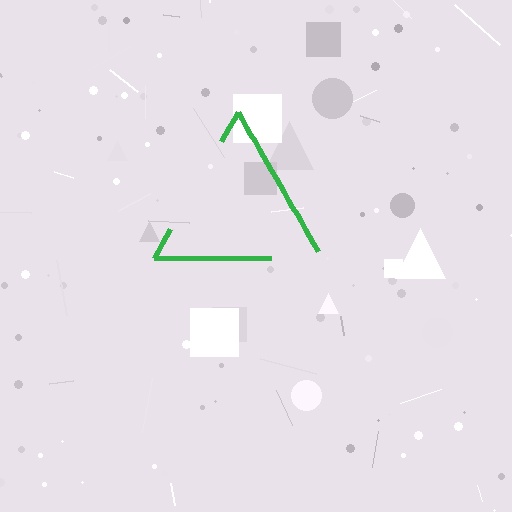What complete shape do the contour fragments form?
The contour fragments form a triangle.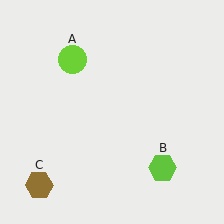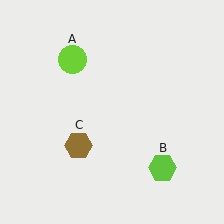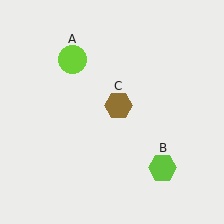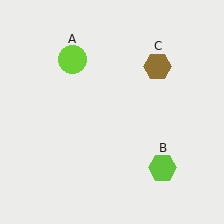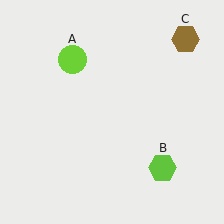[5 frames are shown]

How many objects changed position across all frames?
1 object changed position: brown hexagon (object C).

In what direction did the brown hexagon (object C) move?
The brown hexagon (object C) moved up and to the right.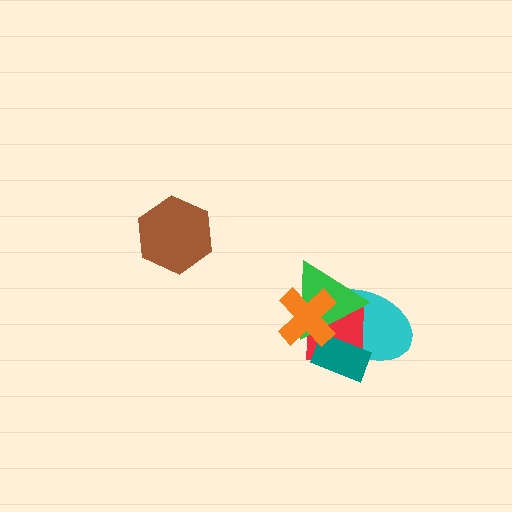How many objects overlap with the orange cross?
3 objects overlap with the orange cross.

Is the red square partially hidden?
Yes, it is partially covered by another shape.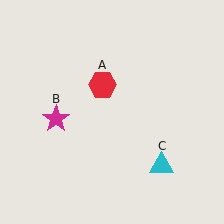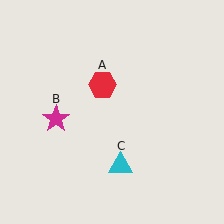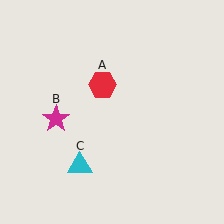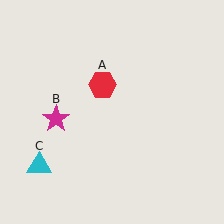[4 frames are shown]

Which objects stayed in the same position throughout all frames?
Red hexagon (object A) and magenta star (object B) remained stationary.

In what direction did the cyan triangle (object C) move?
The cyan triangle (object C) moved left.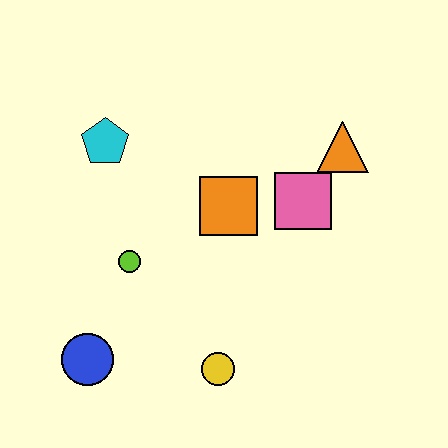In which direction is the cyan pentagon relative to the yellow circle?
The cyan pentagon is above the yellow circle.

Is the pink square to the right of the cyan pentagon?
Yes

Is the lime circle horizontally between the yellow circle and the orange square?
No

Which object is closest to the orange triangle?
The pink square is closest to the orange triangle.